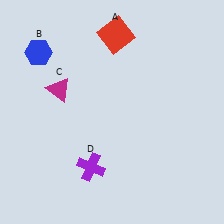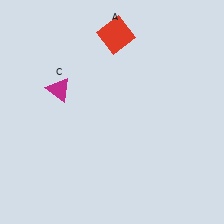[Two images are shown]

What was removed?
The blue hexagon (B), the purple cross (D) were removed in Image 2.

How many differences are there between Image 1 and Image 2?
There are 2 differences between the two images.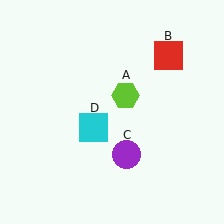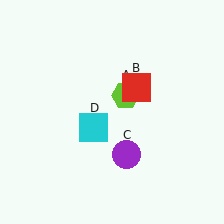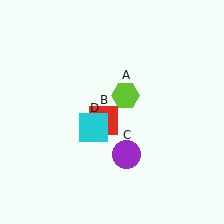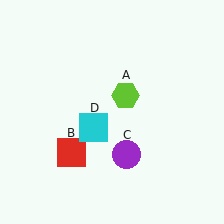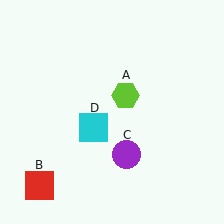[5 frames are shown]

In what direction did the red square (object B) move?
The red square (object B) moved down and to the left.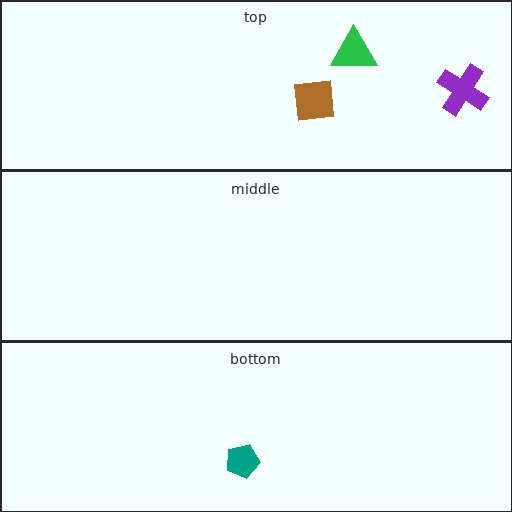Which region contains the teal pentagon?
The bottom region.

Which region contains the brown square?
The top region.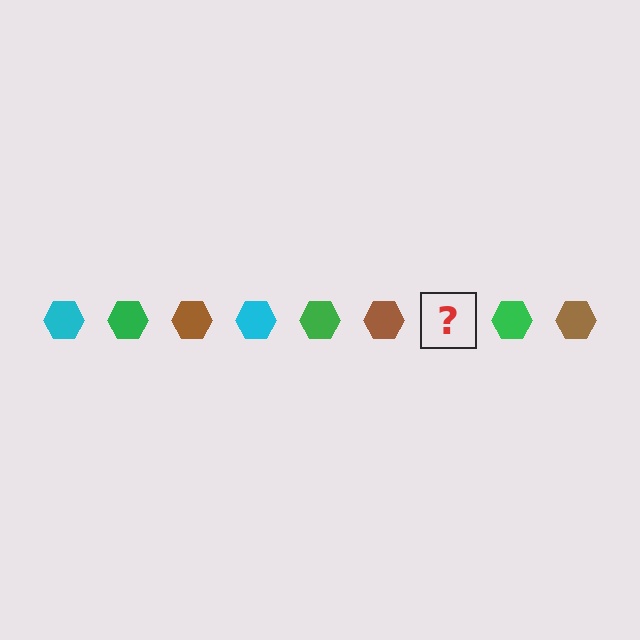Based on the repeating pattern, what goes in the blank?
The blank should be a cyan hexagon.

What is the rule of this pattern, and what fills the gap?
The rule is that the pattern cycles through cyan, green, brown hexagons. The gap should be filled with a cyan hexagon.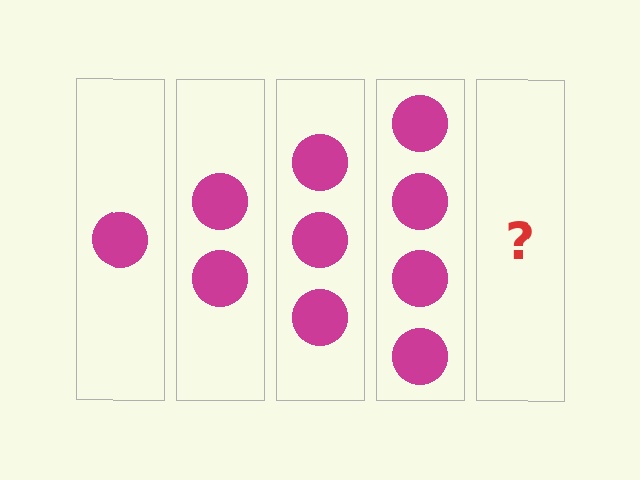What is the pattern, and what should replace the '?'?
The pattern is that each step adds one more circle. The '?' should be 5 circles.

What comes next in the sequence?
The next element should be 5 circles.